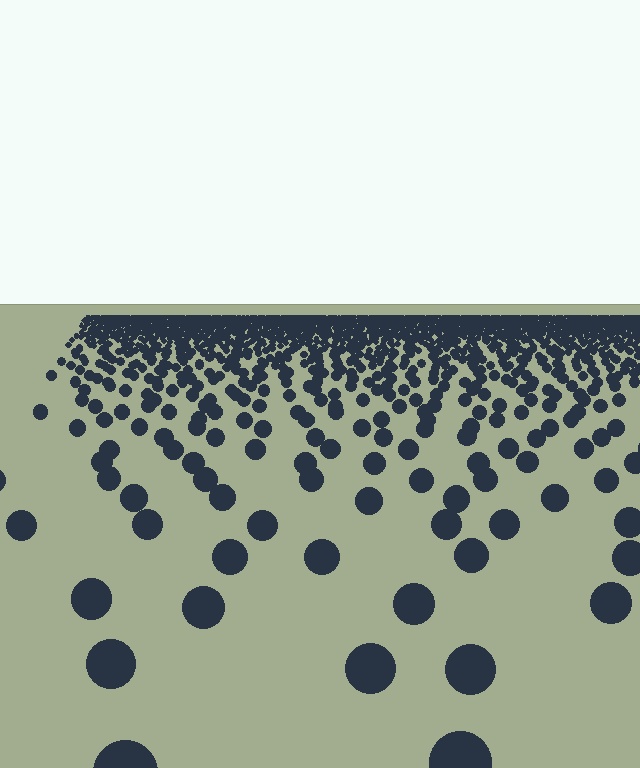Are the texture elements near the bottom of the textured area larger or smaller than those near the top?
Larger. Near the bottom, elements are closer to the viewer and appear at a bigger on-screen size.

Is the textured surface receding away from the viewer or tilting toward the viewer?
The surface is receding away from the viewer. Texture elements get smaller and denser toward the top.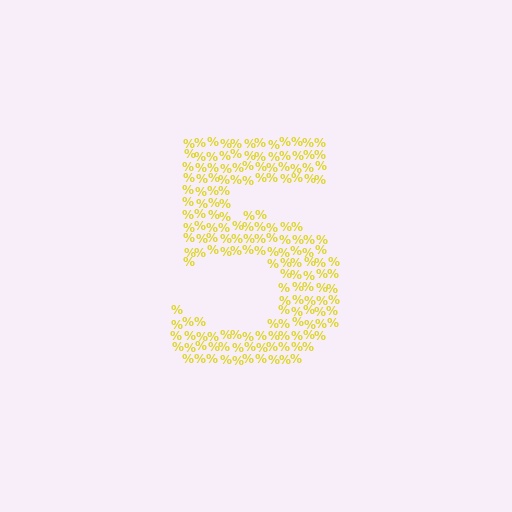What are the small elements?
The small elements are percent signs.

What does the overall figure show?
The overall figure shows the digit 5.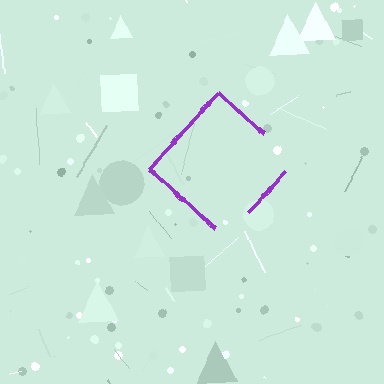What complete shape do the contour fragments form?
The contour fragments form a diamond.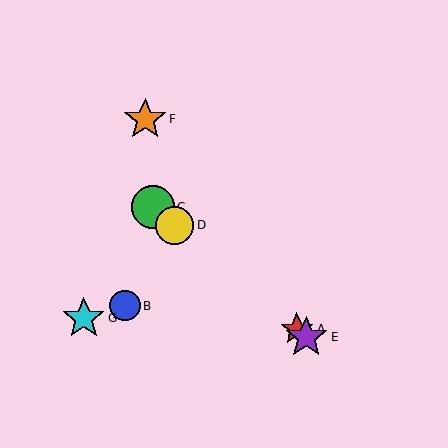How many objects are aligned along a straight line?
4 objects (A, C, D, E) are aligned along a straight line.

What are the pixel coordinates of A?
Object A is at (297, 329).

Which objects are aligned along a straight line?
Objects A, C, D, E are aligned along a straight line.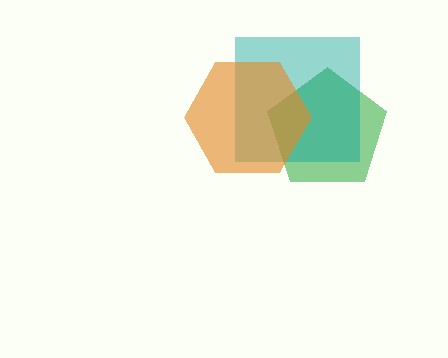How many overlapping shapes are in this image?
There are 3 overlapping shapes in the image.